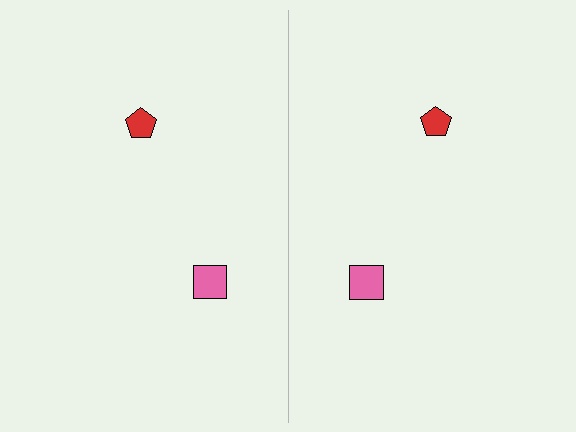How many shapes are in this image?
There are 4 shapes in this image.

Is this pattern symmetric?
Yes, this pattern has bilateral (reflection) symmetry.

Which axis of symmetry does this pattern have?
The pattern has a vertical axis of symmetry running through the center of the image.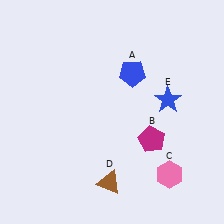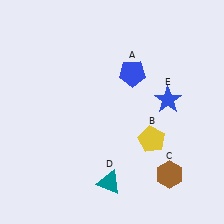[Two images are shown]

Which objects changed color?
B changed from magenta to yellow. C changed from pink to brown. D changed from brown to teal.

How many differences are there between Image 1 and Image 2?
There are 3 differences between the two images.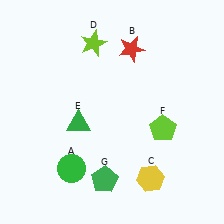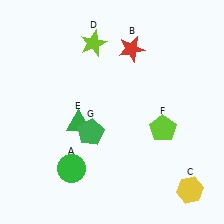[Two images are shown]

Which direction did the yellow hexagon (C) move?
The yellow hexagon (C) moved right.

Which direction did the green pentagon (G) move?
The green pentagon (G) moved up.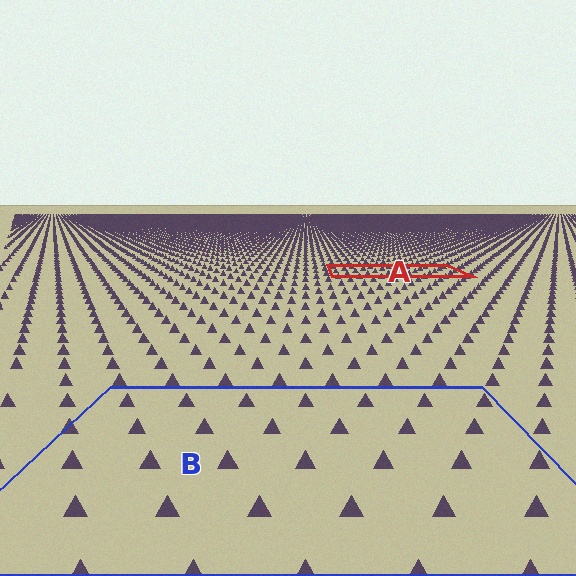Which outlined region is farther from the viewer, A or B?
Region A is farther from the viewer — the texture elements inside it appear smaller and more densely packed.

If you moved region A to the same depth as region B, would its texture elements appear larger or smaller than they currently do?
They would appear larger. At a closer depth, the same texture elements are projected at a bigger on-screen size.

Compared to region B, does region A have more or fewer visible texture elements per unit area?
Region A has more texture elements per unit area — they are packed more densely because it is farther away.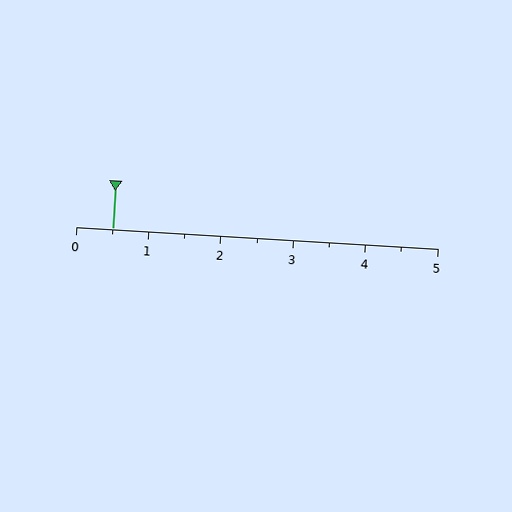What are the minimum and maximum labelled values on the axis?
The axis runs from 0 to 5.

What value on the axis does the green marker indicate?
The marker indicates approximately 0.5.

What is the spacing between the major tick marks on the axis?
The major ticks are spaced 1 apart.